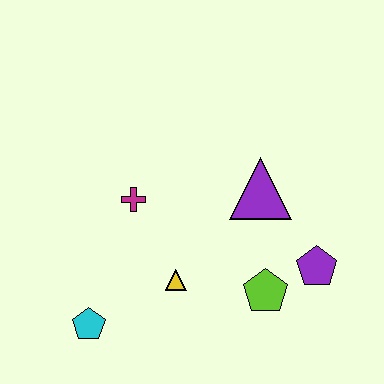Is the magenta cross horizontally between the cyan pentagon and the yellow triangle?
Yes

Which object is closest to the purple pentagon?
The lime pentagon is closest to the purple pentagon.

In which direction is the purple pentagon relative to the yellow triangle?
The purple pentagon is to the right of the yellow triangle.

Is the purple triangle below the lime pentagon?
No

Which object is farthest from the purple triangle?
The cyan pentagon is farthest from the purple triangle.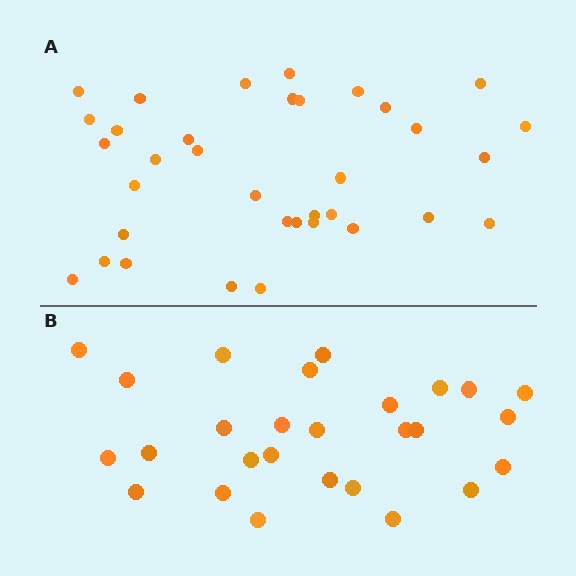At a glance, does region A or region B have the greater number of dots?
Region A (the top region) has more dots.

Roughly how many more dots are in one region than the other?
Region A has roughly 8 or so more dots than region B.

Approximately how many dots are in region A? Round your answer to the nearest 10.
About 40 dots. (The exact count is 35, which rounds to 40.)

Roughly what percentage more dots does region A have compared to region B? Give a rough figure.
About 30% more.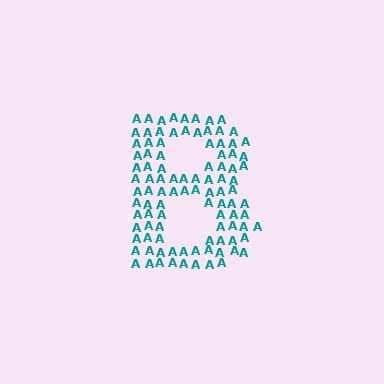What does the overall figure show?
The overall figure shows the letter B.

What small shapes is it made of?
It is made of small letter A's.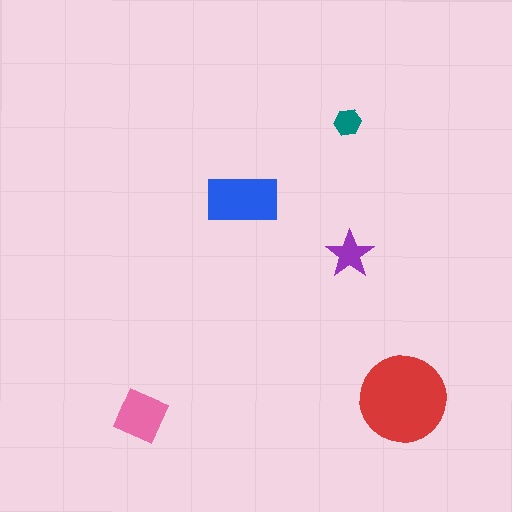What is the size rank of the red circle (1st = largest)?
1st.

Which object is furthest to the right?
The red circle is rightmost.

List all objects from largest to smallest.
The red circle, the blue rectangle, the pink diamond, the purple star, the teal hexagon.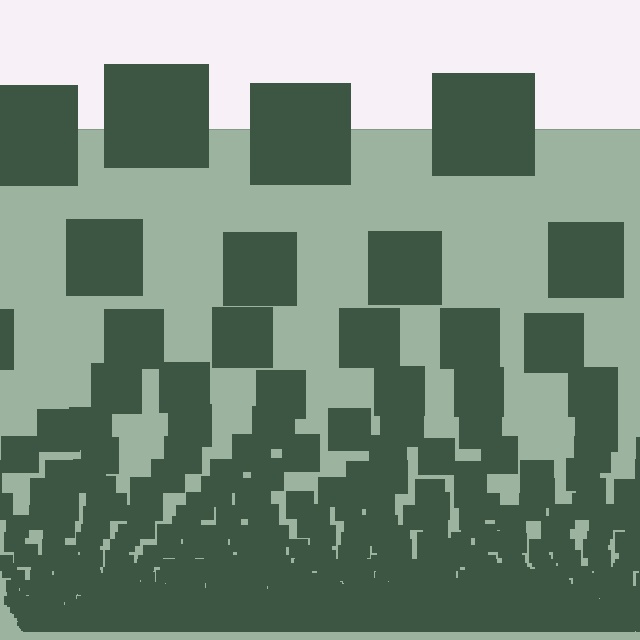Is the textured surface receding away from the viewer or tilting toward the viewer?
The surface appears to tilt toward the viewer. Texture elements get larger and sparser toward the top.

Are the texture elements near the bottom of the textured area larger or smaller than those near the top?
Smaller. The gradient is inverted — elements near the bottom are smaller and denser.